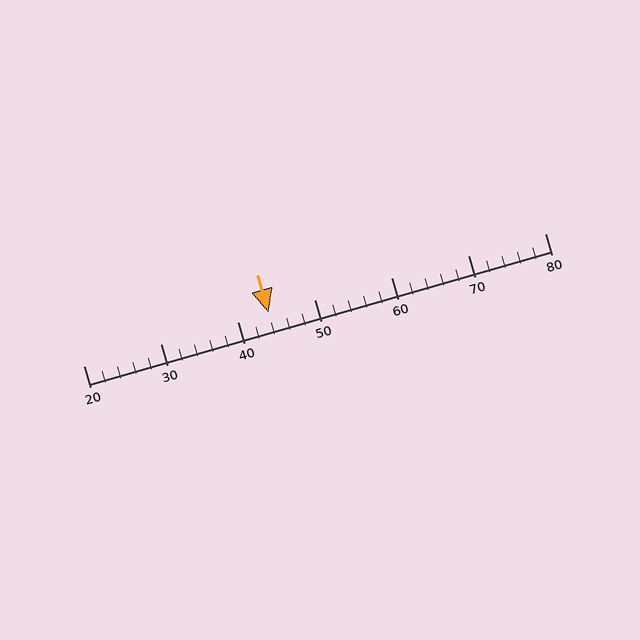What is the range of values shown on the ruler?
The ruler shows values from 20 to 80.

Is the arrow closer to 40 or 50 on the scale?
The arrow is closer to 40.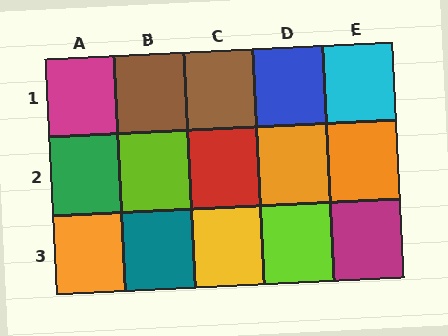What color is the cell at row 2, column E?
Orange.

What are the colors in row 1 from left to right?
Magenta, brown, brown, blue, cyan.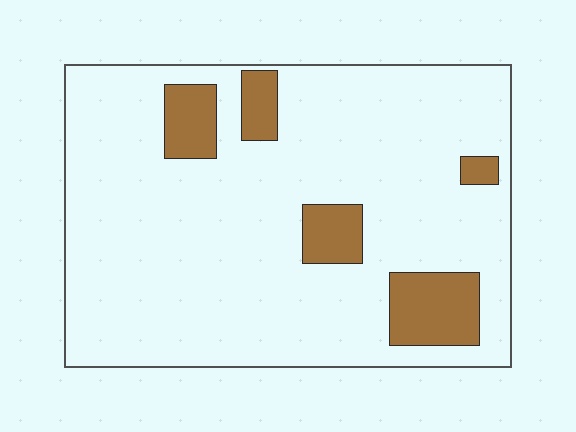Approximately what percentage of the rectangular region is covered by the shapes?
Approximately 15%.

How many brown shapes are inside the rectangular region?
5.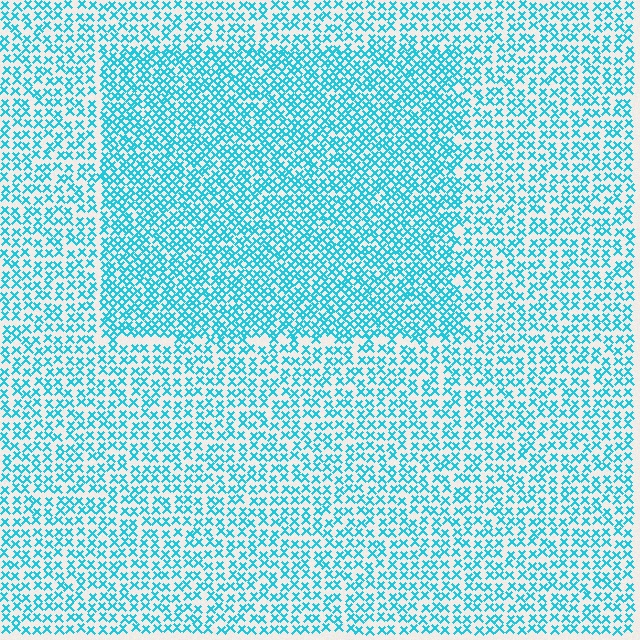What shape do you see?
I see a rectangle.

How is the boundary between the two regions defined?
The boundary is defined by a change in element density (approximately 1.6x ratio). All elements are the same color, size, and shape.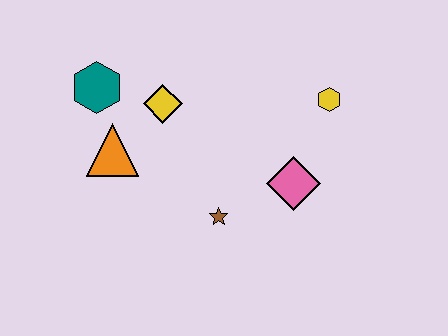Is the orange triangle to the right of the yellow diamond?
No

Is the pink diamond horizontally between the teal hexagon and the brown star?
No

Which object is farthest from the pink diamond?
The teal hexagon is farthest from the pink diamond.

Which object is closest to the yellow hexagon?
The pink diamond is closest to the yellow hexagon.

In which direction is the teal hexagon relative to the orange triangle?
The teal hexagon is above the orange triangle.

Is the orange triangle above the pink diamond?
Yes